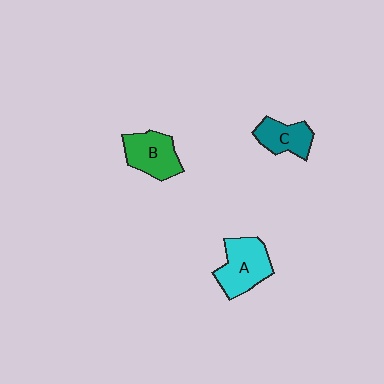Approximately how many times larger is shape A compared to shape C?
Approximately 1.4 times.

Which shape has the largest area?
Shape A (cyan).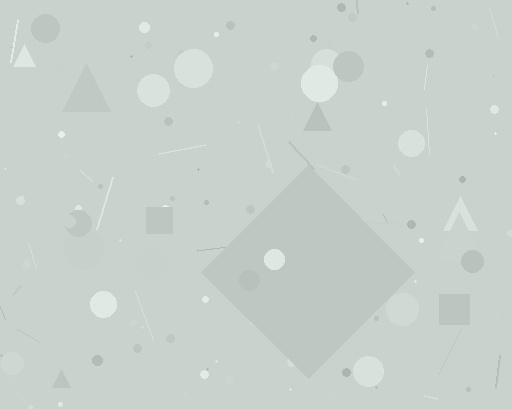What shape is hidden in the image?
A diamond is hidden in the image.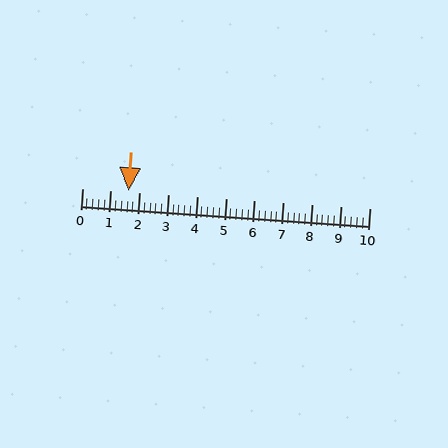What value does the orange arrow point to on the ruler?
The orange arrow points to approximately 1.6.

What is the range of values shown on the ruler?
The ruler shows values from 0 to 10.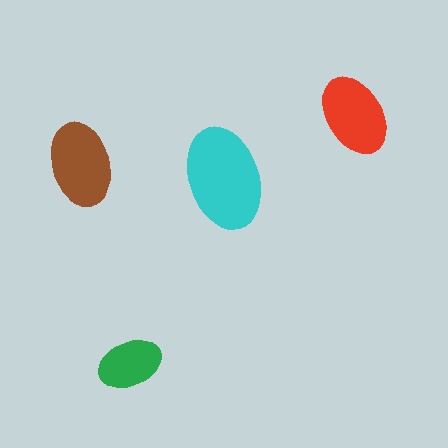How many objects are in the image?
There are 4 objects in the image.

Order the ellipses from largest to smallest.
the cyan one, the brown one, the red one, the green one.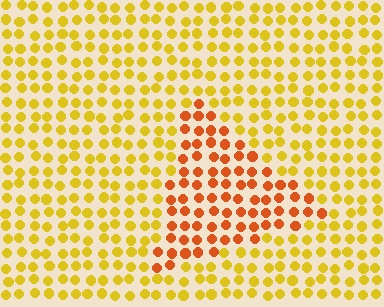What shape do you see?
I see a triangle.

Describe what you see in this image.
The image is filled with small yellow elements in a uniform arrangement. A triangle-shaped region is visible where the elements are tinted to a slightly different hue, forming a subtle color boundary.